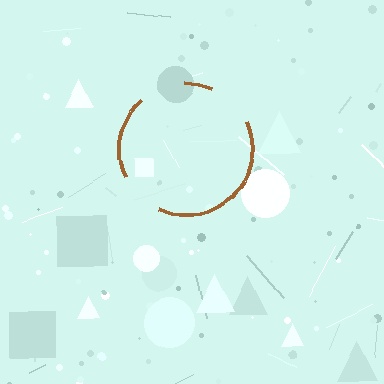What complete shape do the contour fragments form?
The contour fragments form a circle.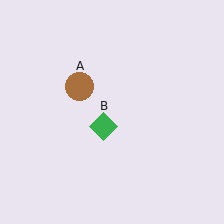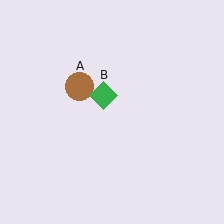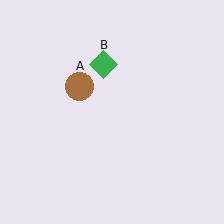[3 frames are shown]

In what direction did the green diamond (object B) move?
The green diamond (object B) moved up.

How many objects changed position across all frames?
1 object changed position: green diamond (object B).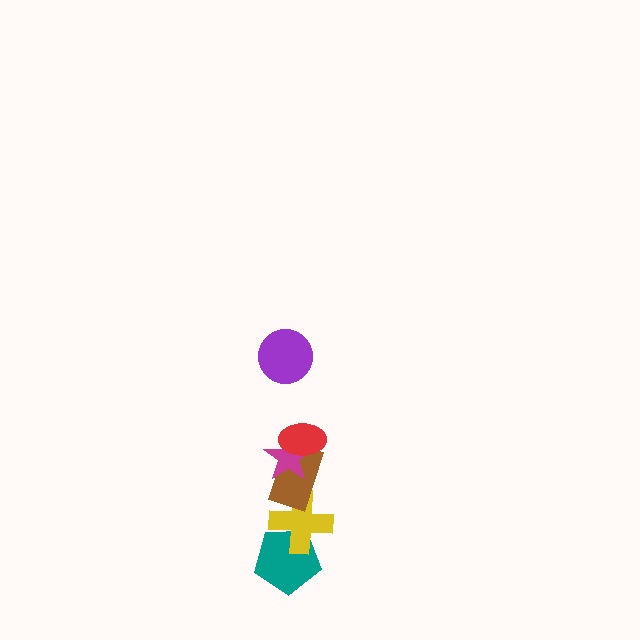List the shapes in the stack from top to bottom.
From top to bottom: the purple circle, the red ellipse, the magenta star, the brown rectangle, the yellow cross, the teal pentagon.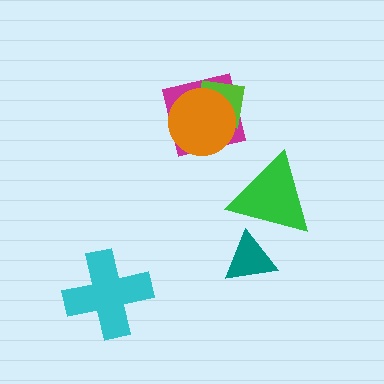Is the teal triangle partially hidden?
Yes, it is partially covered by another shape.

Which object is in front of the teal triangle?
The green triangle is in front of the teal triangle.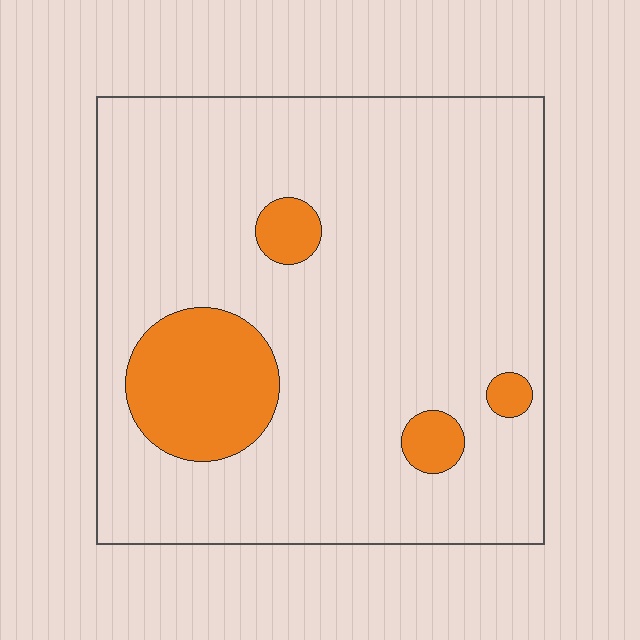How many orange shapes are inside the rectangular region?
4.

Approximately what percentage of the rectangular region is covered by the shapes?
Approximately 15%.